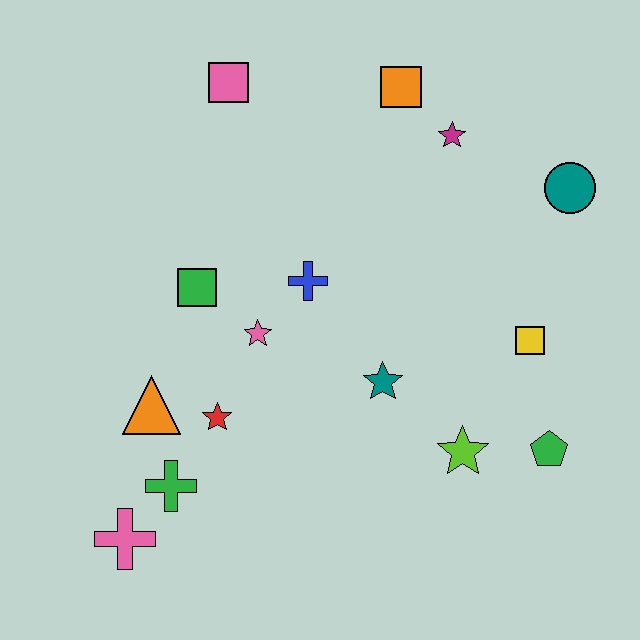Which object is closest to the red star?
The orange triangle is closest to the red star.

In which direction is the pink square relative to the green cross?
The pink square is above the green cross.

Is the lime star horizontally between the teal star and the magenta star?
No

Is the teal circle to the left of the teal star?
No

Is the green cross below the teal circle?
Yes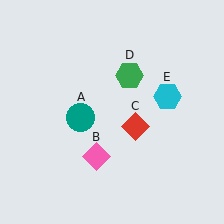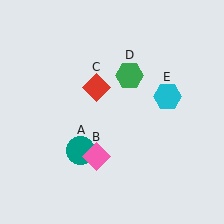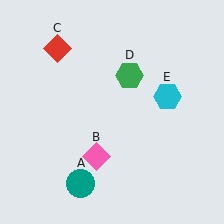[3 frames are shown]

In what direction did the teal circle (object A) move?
The teal circle (object A) moved down.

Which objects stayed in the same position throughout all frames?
Pink diamond (object B) and green hexagon (object D) and cyan hexagon (object E) remained stationary.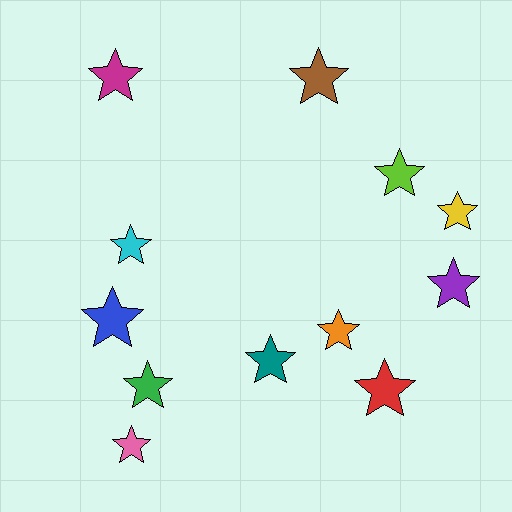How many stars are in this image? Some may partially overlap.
There are 12 stars.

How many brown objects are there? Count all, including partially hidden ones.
There is 1 brown object.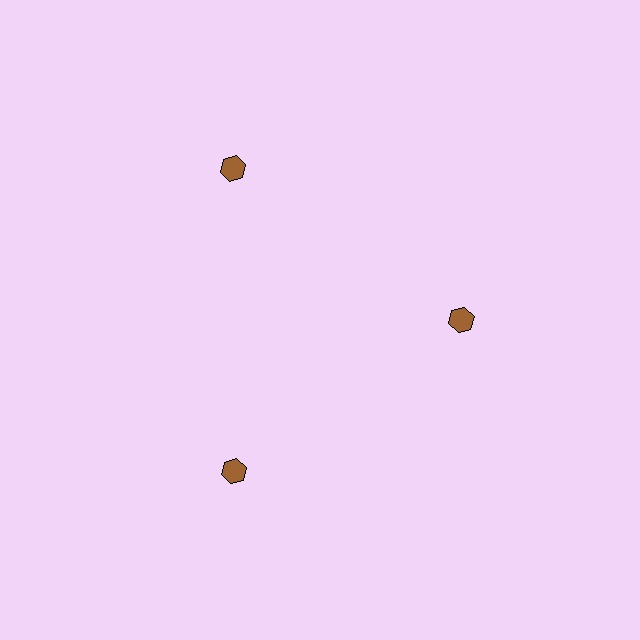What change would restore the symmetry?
The symmetry would be restored by moving it outward, back onto the ring so that all 3 hexagons sit at equal angles and equal distance from the center.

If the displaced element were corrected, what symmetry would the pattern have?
It would have 3-fold rotational symmetry — the pattern would map onto itself every 120 degrees.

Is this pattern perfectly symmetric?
No. The 3 brown hexagons are arranged in a ring, but one element near the 3 o'clock position is pulled inward toward the center, breaking the 3-fold rotational symmetry.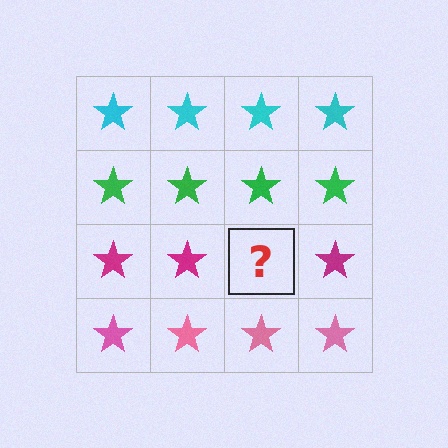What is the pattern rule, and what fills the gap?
The rule is that each row has a consistent color. The gap should be filled with a magenta star.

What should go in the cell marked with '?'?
The missing cell should contain a magenta star.